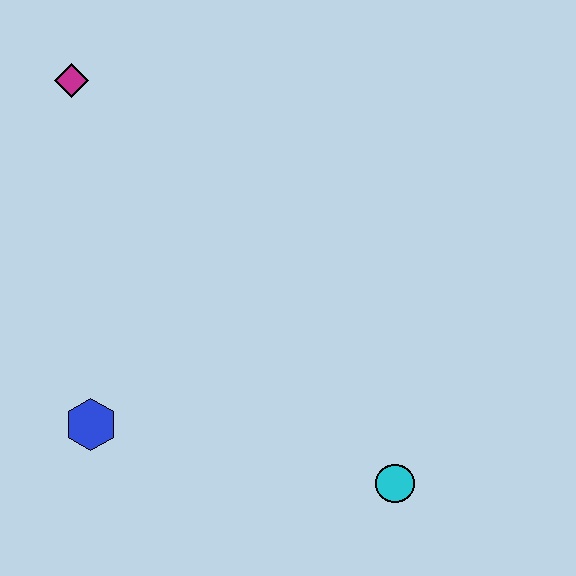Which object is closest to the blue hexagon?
The cyan circle is closest to the blue hexagon.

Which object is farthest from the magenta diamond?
The cyan circle is farthest from the magenta diamond.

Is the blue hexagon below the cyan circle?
No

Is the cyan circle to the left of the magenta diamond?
No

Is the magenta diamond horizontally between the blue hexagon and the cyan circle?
No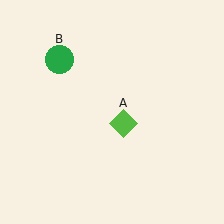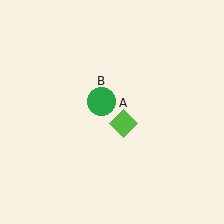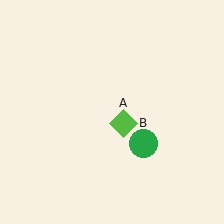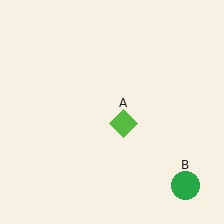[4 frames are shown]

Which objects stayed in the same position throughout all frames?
Lime diamond (object A) remained stationary.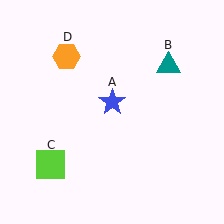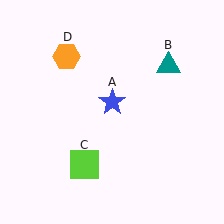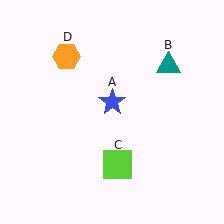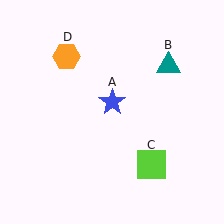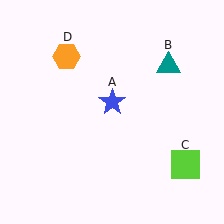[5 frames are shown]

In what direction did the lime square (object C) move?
The lime square (object C) moved right.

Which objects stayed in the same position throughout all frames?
Blue star (object A) and teal triangle (object B) and orange hexagon (object D) remained stationary.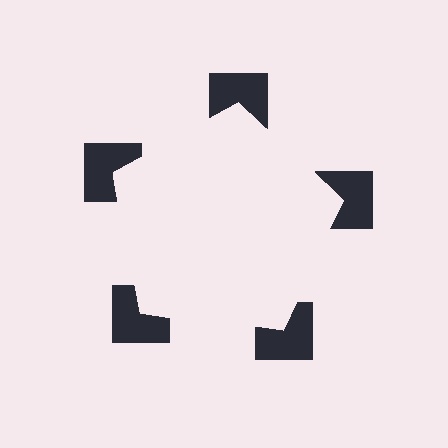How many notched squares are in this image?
There are 5 — one at each vertex of the illusory pentagon.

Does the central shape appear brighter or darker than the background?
It typically appears slightly brighter than the background, even though no actual brightness change is drawn.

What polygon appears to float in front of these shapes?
An illusory pentagon — its edges are inferred from the aligned wedge cuts in the notched squares, not physically drawn.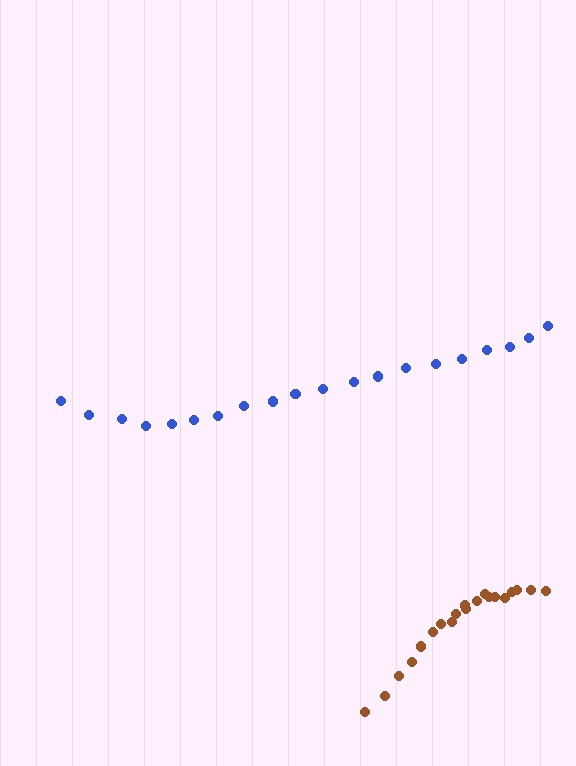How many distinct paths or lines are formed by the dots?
There are 2 distinct paths.